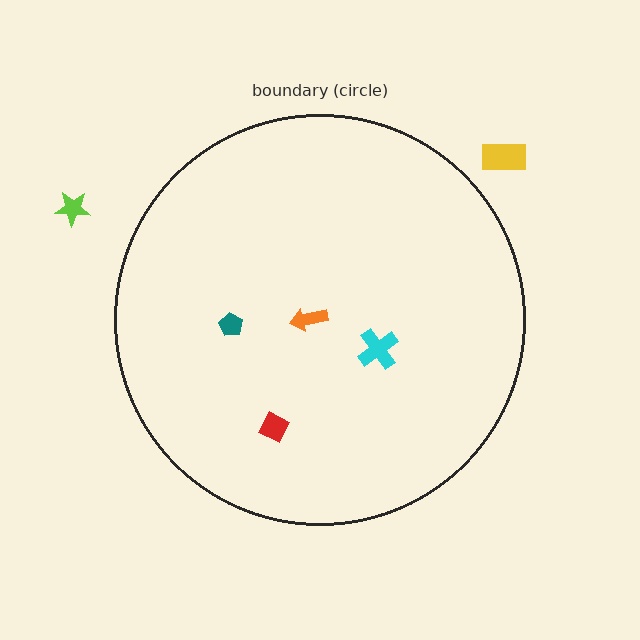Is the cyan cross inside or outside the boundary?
Inside.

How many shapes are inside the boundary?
4 inside, 2 outside.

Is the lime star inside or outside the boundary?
Outside.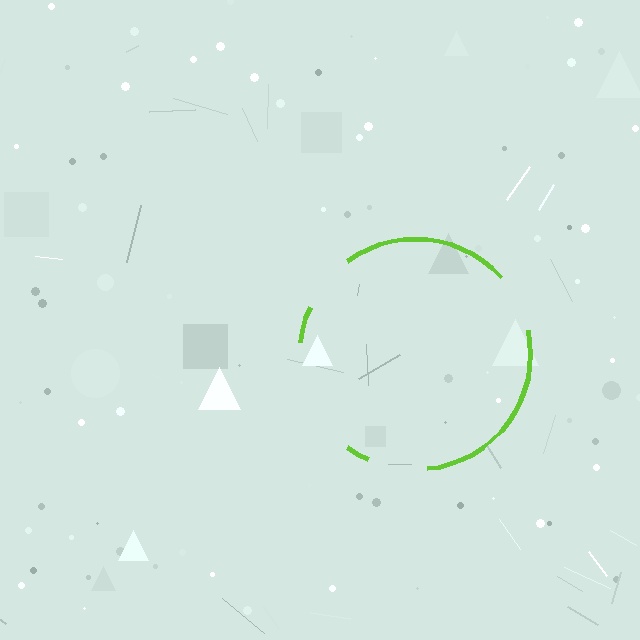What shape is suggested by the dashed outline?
The dashed outline suggests a circle.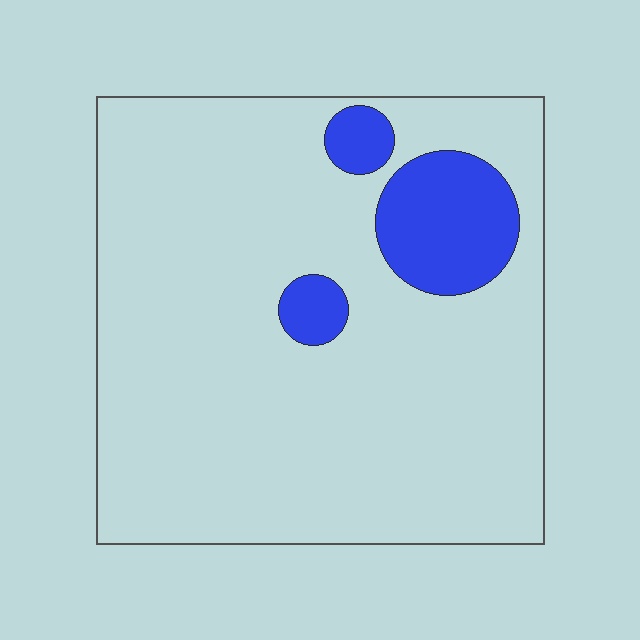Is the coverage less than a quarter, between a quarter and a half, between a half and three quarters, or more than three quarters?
Less than a quarter.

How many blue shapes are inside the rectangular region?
3.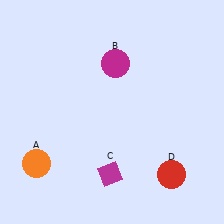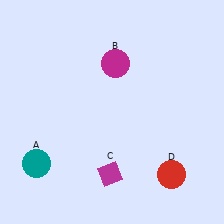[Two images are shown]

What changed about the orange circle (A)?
In Image 1, A is orange. In Image 2, it changed to teal.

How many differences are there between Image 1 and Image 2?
There is 1 difference between the two images.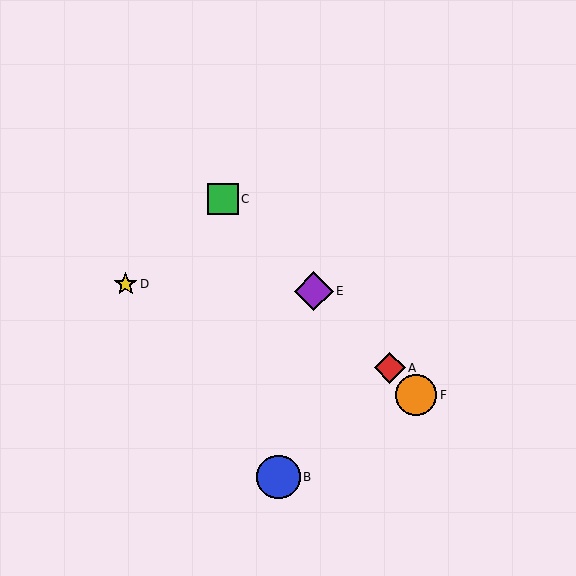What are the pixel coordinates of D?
Object D is at (126, 284).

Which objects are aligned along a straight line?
Objects A, C, E, F are aligned along a straight line.